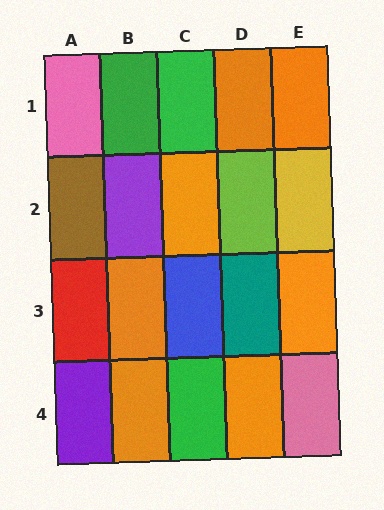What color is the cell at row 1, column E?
Orange.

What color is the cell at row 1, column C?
Green.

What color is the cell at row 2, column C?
Orange.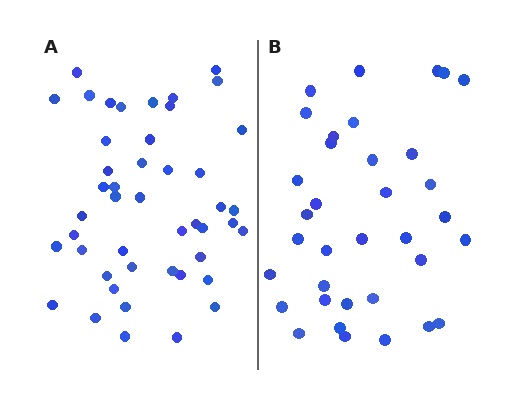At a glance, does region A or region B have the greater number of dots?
Region A (the left region) has more dots.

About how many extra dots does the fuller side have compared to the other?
Region A has roughly 12 or so more dots than region B.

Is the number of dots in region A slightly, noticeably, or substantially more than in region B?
Region A has noticeably more, but not dramatically so. The ratio is roughly 1.3 to 1.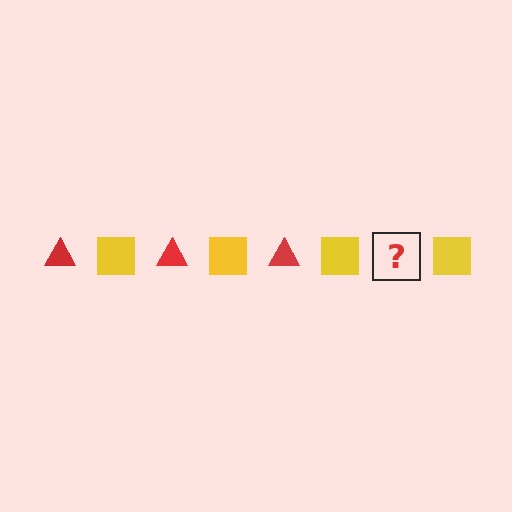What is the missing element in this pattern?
The missing element is a red triangle.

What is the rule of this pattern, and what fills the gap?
The rule is that the pattern alternates between red triangle and yellow square. The gap should be filled with a red triangle.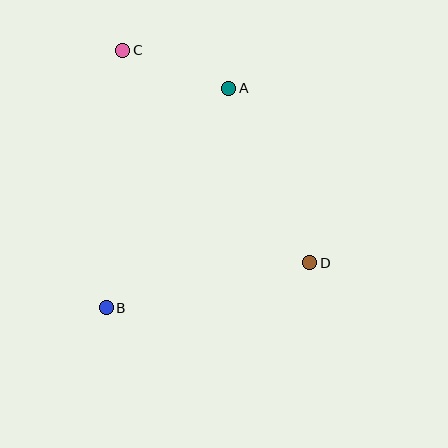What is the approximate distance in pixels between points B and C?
The distance between B and C is approximately 258 pixels.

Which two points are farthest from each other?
Points C and D are farthest from each other.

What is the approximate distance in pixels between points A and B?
The distance between A and B is approximately 251 pixels.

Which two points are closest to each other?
Points A and C are closest to each other.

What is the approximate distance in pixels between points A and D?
The distance between A and D is approximately 192 pixels.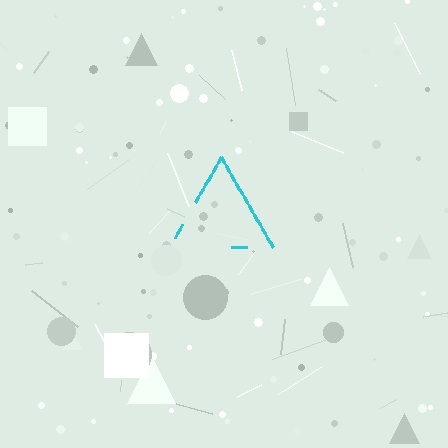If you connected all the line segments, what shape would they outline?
They would outline a triangle.